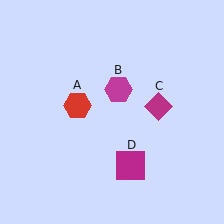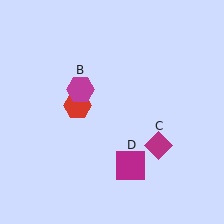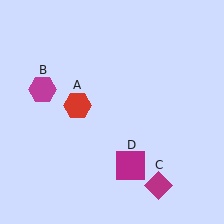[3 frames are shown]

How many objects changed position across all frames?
2 objects changed position: magenta hexagon (object B), magenta diamond (object C).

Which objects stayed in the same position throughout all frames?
Red hexagon (object A) and magenta square (object D) remained stationary.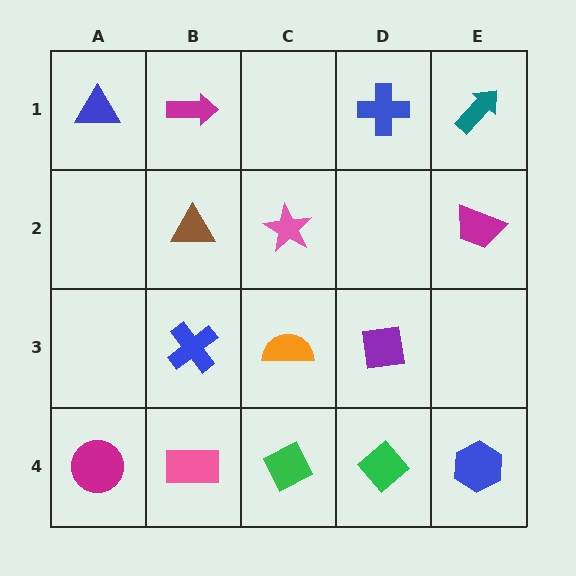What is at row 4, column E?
A blue hexagon.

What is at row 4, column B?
A pink rectangle.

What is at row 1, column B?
A magenta arrow.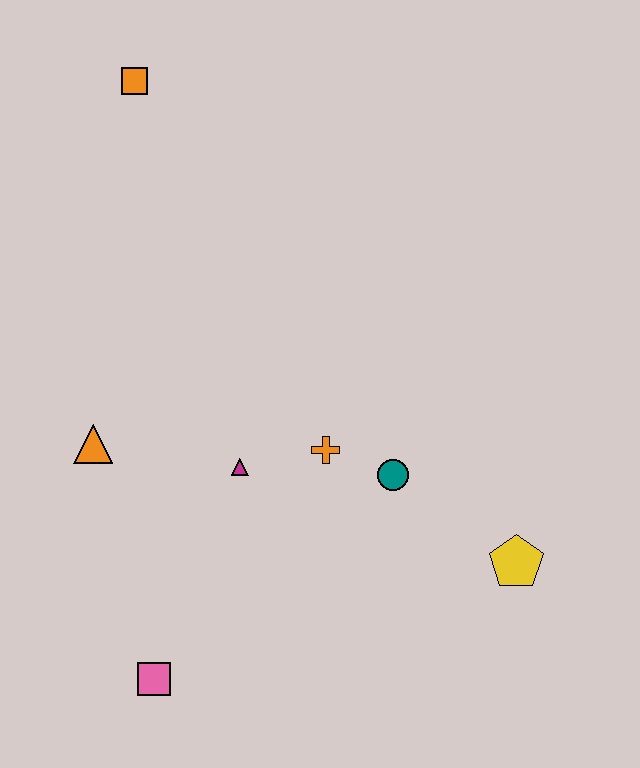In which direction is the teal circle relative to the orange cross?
The teal circle is to the right of the orange cross.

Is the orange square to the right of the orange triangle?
Yes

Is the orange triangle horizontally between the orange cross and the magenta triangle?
No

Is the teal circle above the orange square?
No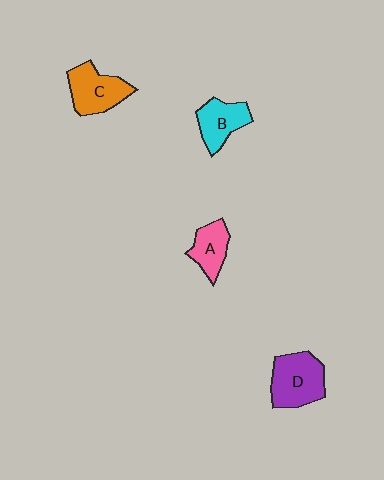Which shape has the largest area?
Shape D (purple).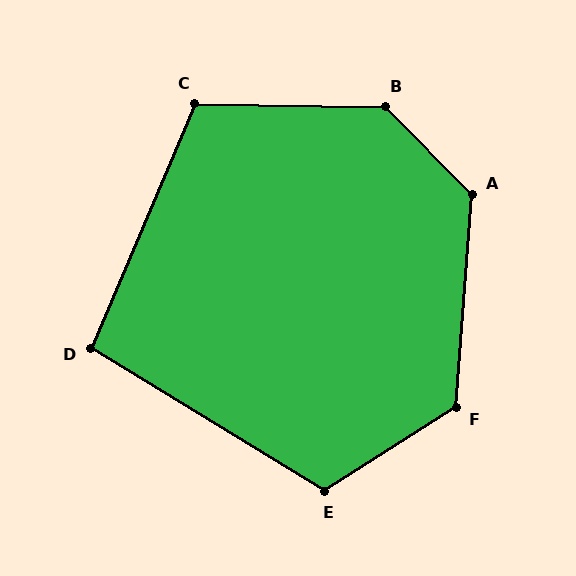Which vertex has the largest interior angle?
B, at approximately 135 degrees.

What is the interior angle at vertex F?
Approximately 127 degrees (obtuse).